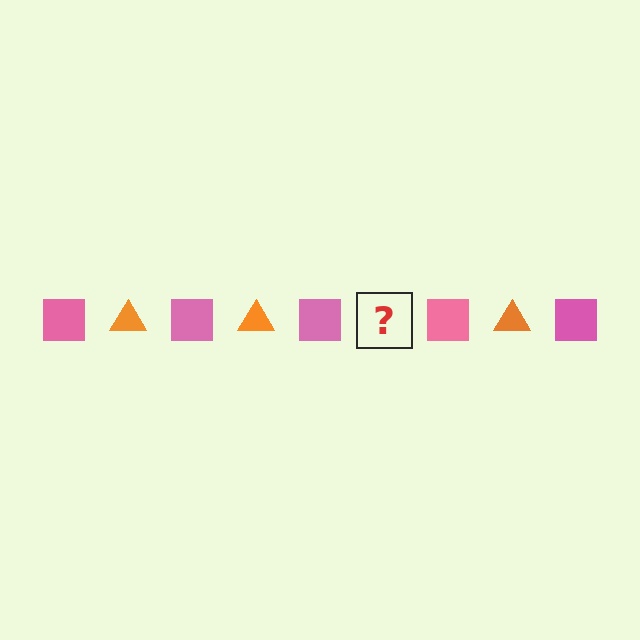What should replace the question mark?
The question mark should be replaced with an orange triangle.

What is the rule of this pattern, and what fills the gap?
The rule is that the pattern alternates between pink square and orange triangle. The gap should be filled with an orange triangle.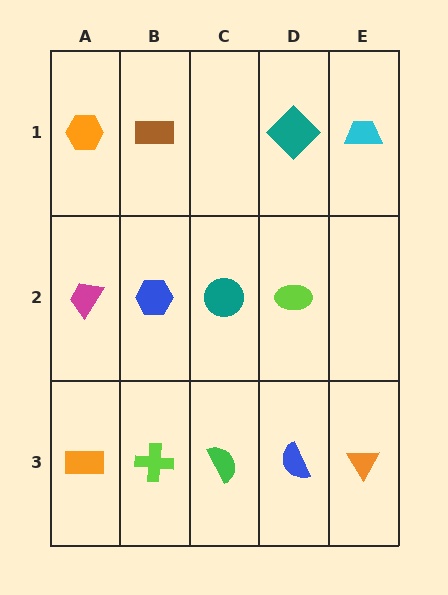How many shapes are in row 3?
5 shapes.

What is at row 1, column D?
A teal diamond.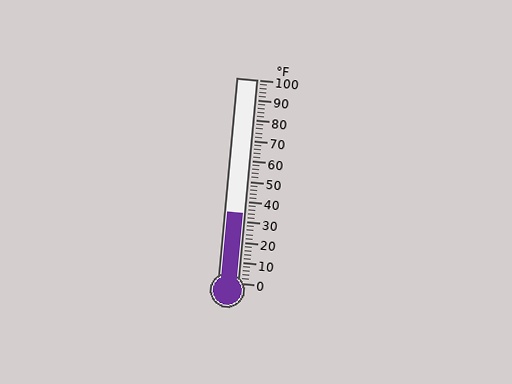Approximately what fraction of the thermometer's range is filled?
The thermometer is filled to approximately 35% of its range.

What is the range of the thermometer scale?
The thermometer scale ranges from 0°F to 100°F.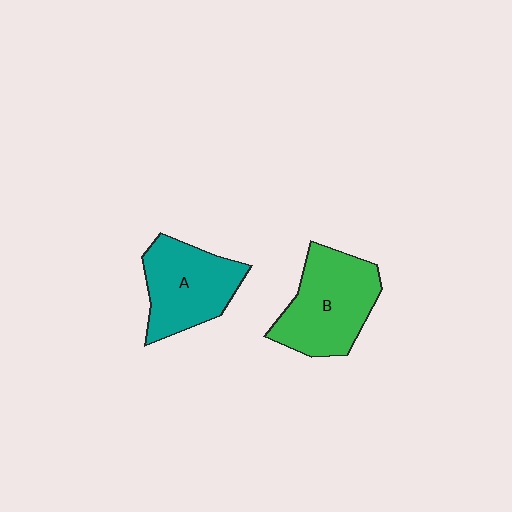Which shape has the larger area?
Shape B (green).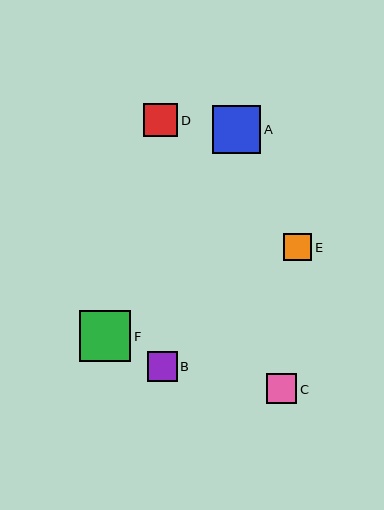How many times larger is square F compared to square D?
Square F is approximately 1.5 times the size of square D.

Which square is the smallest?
Square E is the smallest with a size of approximately 28 pixels.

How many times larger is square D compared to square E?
Square D is approximately 1.2 times the size of square E.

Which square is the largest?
Square F is the largest with a size of approximately 52 pixels.